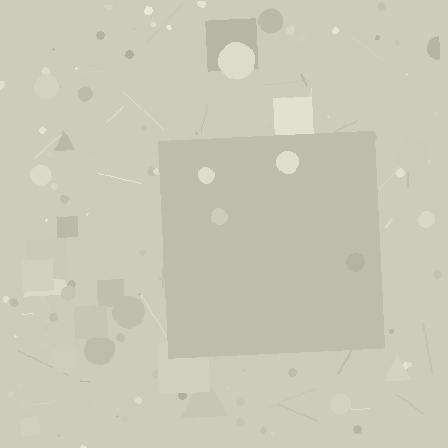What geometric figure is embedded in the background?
A square is embedded in the background.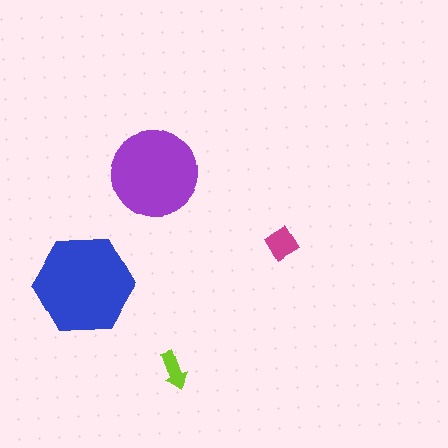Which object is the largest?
The blue hexagon.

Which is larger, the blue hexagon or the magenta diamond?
The blue hexagon.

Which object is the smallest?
The lime arrow.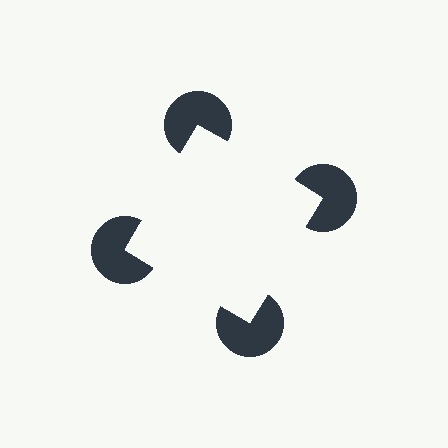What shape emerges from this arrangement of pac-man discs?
An illusory square — its edges are inferred from the aligned wedge cuts in the pac-man discs, not physically drawn.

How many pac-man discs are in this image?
There are 4 — one at each vertex of the illusory square.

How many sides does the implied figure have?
4 sides.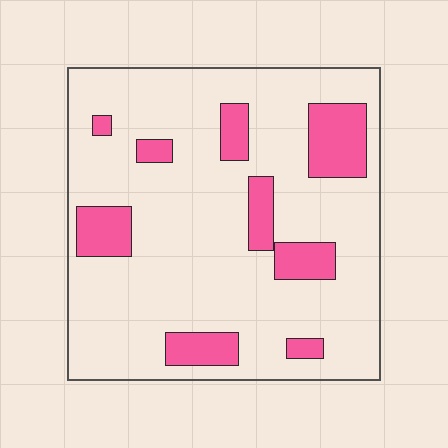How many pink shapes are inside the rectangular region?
9.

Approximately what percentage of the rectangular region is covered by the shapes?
Approximately 20%.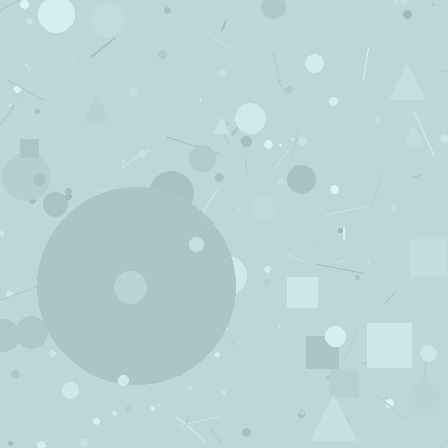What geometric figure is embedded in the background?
A circle is embedded in the background.